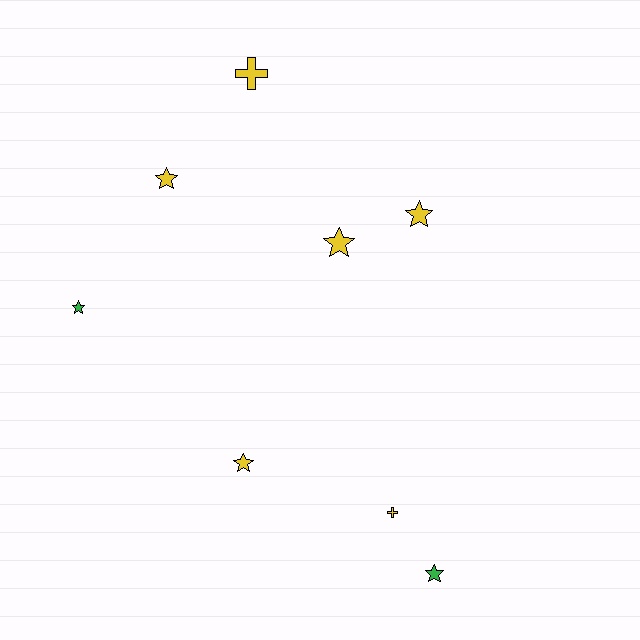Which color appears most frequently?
Yellow, with 6 objects.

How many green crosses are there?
There are no green crosses.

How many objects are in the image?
There are 8 objects.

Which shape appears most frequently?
Star, with 6 objects.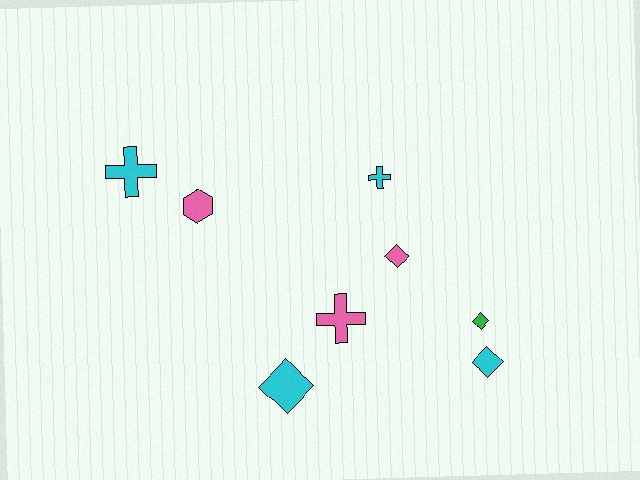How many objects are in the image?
There are 8 objects.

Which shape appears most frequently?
Diamond, with 4 objects.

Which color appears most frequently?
Cyan, with 4 objects.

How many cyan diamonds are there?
There are 2 cyan diamonds.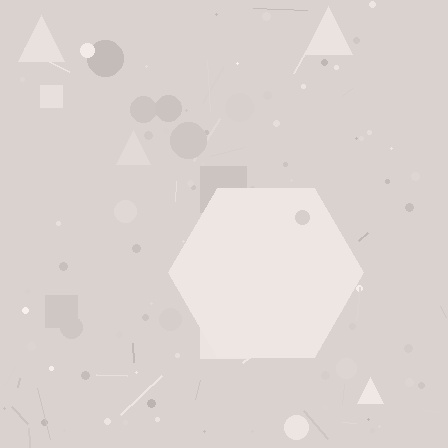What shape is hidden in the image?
A hexagon is hidden in the image.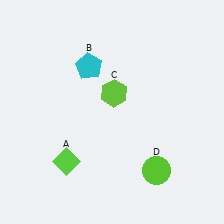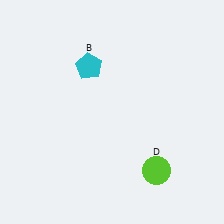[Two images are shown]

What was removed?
The lime hexagon (C), the lime diamond (A) were removed in Image 2.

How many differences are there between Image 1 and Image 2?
There are 2 differences between the two images.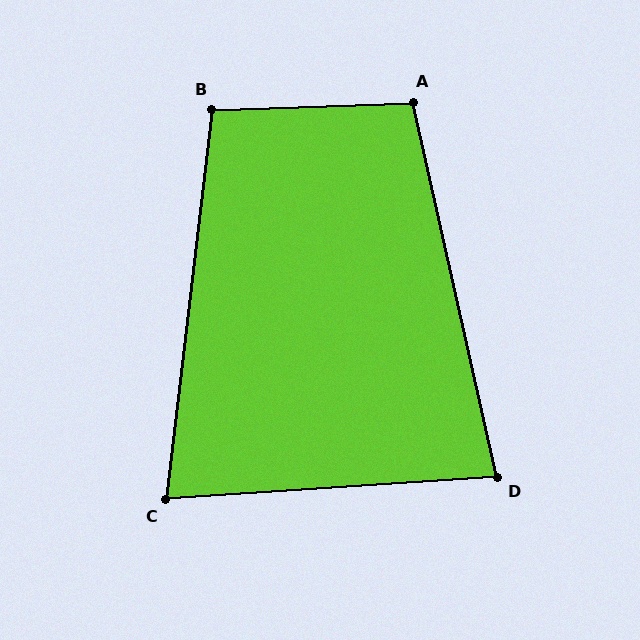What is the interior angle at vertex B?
Approximately 99 degrees (obtuse).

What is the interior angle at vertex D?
Approximately 81 degrees (acute).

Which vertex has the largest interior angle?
A, at approximately 101 degrees.